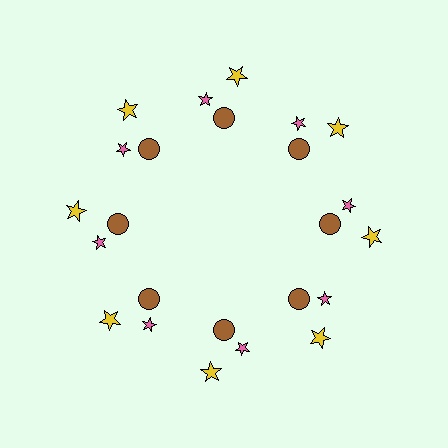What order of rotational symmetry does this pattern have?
This pattern has 8-fold rotational symmetry.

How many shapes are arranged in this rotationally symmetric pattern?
There are 24 shapes, arranged in 8 groups of 3.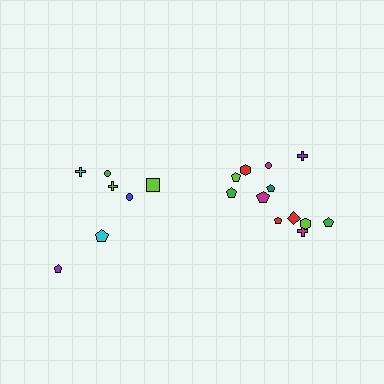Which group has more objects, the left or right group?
The right group.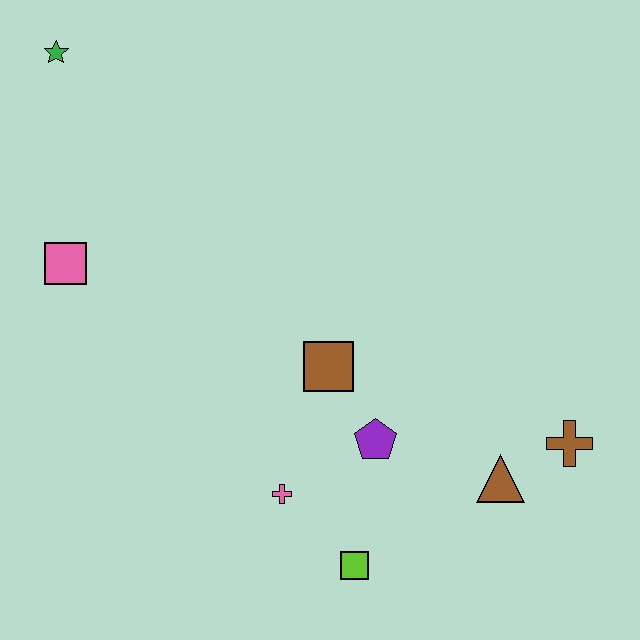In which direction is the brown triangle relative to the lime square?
The brown triangle is to the right of the lime square.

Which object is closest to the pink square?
The green star is closest to the pink square.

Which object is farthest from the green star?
The brown cross is farthest from the green star.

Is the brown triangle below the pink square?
Yes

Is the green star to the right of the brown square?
No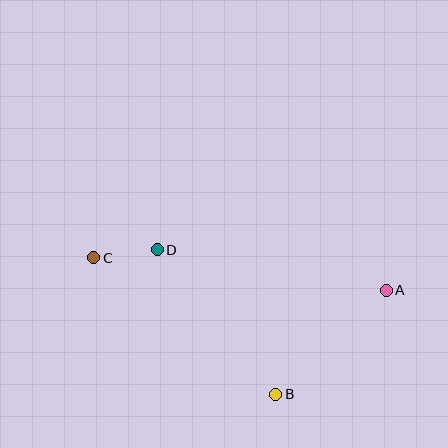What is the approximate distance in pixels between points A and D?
The distance between A and D is approximately 232 pixels.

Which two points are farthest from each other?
Points A and C are farthest from each other.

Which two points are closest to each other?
Points C and D are closest to each other.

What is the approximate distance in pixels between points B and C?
The distance between B and C is approximately 228 pixels.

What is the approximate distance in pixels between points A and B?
The distance between A and B is approximately 152 pixels.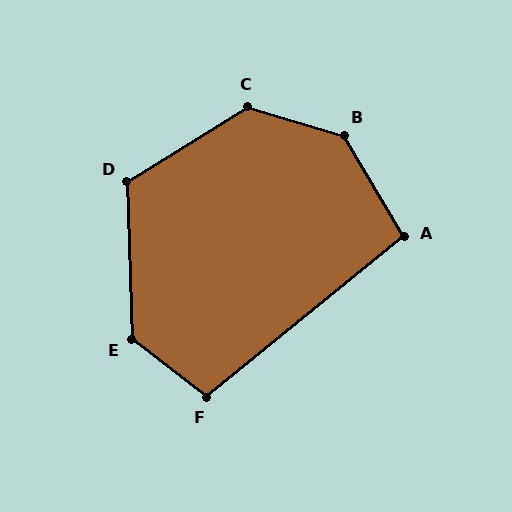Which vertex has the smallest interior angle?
A, at approximately 99 degrees.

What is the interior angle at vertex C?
Approximately 132 degrees (obtuse).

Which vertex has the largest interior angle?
B, at approximately 137 degrees.